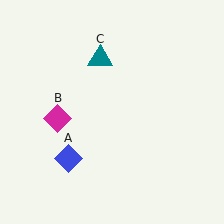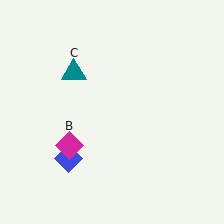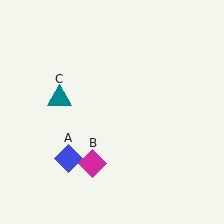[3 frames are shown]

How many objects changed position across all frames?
2 objects changed position: magenta diamond (object B), teal triangle (object C).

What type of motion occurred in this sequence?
The magenta diamond (object B), teal triangle (object C) rotated counterclockwise around the center of the scene.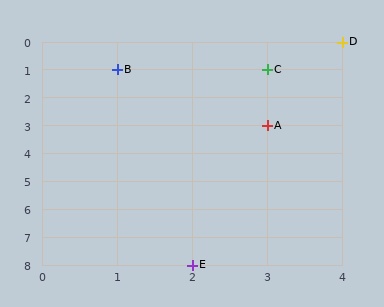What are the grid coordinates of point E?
Point E is at grid coordinates (2, 8).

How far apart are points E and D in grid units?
Points E and D are 2 columns and 8 rows apart (about 8.2 grid units diagonally).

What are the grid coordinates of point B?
Point B is at grid coordinates (1, 1).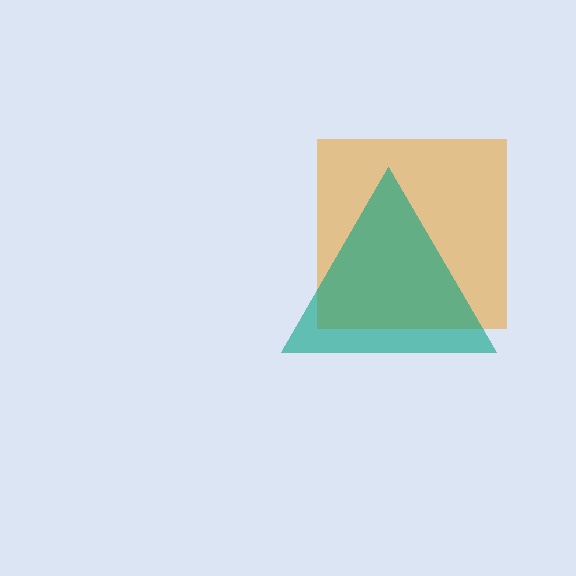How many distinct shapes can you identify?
There are 2 distinct shapes: an orange square, a teal triangle.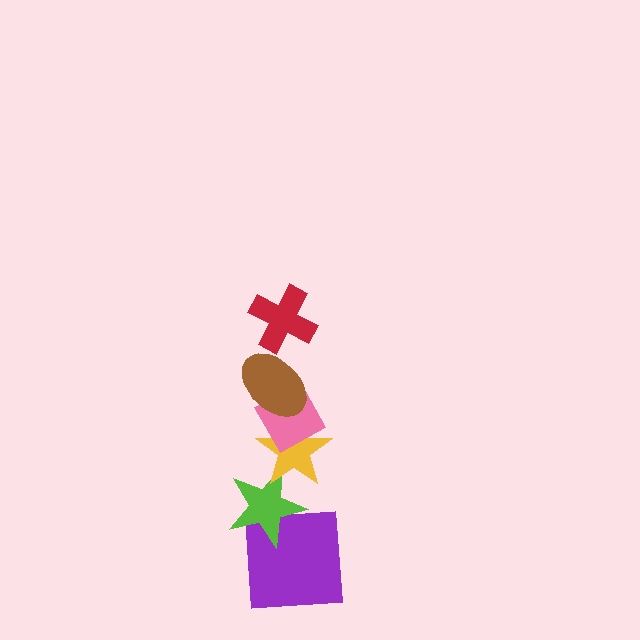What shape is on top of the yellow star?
The pink diamond is on top of the yellow star.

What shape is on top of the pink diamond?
The brown ellipse is on top of the pink diamond.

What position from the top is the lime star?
The lime star is 5th from the top.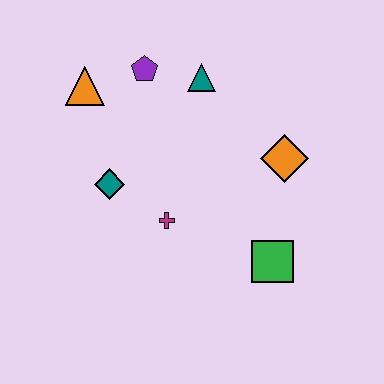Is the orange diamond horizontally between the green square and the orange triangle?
No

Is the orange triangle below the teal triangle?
Yes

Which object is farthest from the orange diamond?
The orange triangle is farthest from the orange diamond.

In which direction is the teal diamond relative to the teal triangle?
The teal diamond is below the teal triangle.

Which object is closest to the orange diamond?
The green square is closest to the orange diamond.